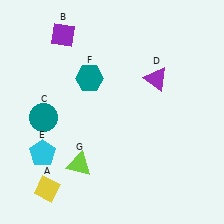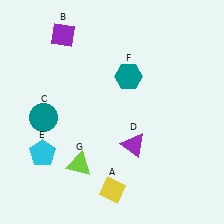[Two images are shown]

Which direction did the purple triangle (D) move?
The purple triangle (D) moved down.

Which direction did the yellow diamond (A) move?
The yellow diamond (A) moved right.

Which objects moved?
The objects that moved are: the yellow diamond (A), the purple triangle (D), the teal hexagon (F).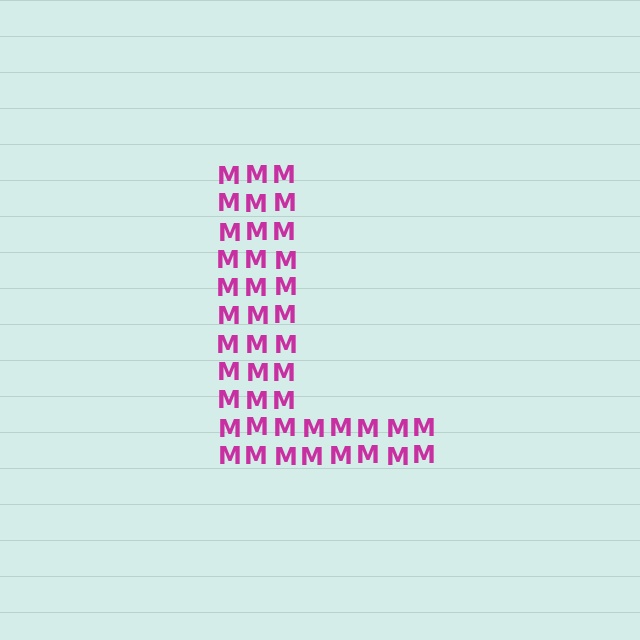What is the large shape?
The large shape is the letter L.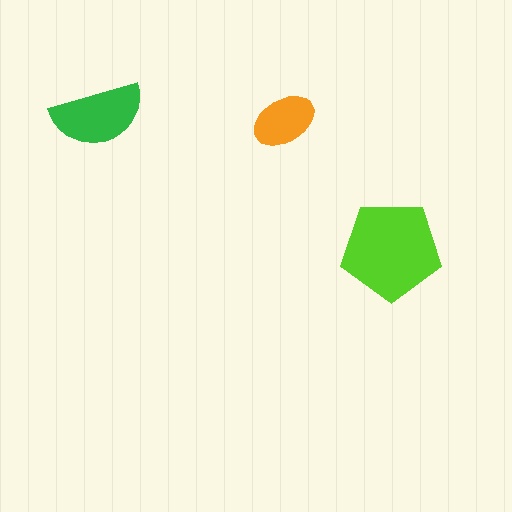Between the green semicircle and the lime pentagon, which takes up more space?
The lime pentagon.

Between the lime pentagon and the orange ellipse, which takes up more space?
The lime pentagon.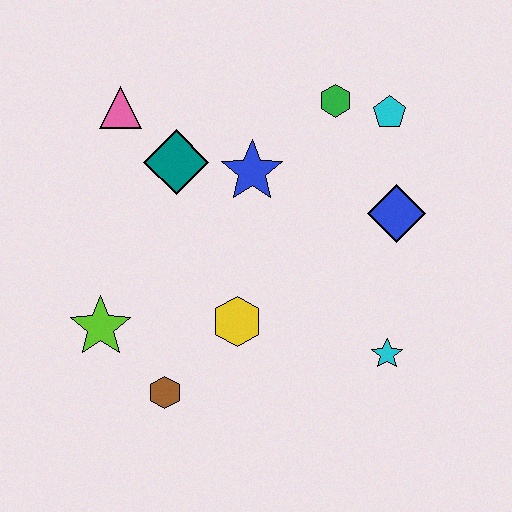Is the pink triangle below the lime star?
No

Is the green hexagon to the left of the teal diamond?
No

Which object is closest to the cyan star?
The blue diamond is closest to the cyan star.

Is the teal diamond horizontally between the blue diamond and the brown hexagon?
Yes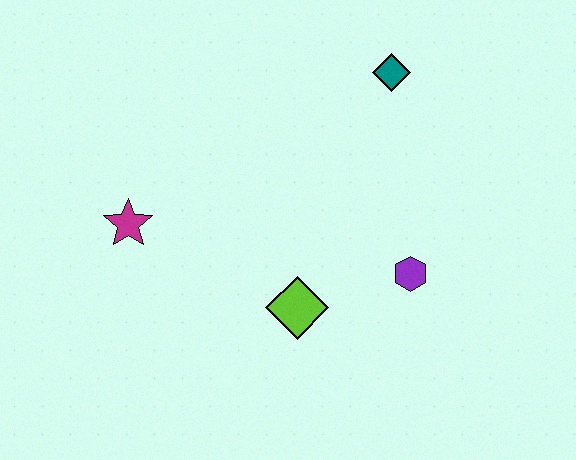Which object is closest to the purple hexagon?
The lime diamond is closest to the purple hexagon.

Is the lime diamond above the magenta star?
No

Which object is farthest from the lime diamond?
The teal diamond is farthest from the lime diamond.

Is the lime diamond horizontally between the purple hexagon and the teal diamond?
No